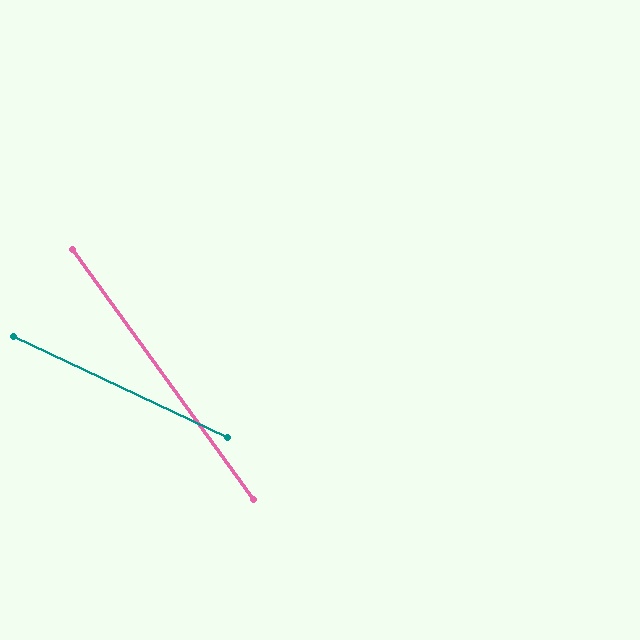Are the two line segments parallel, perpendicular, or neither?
Neither parallel nor perpendicular — they differ by about 29°.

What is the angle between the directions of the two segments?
Approximately 29 degrees.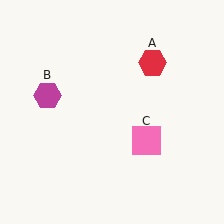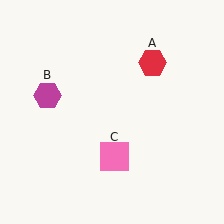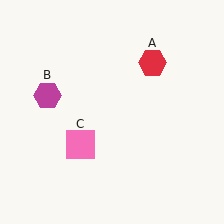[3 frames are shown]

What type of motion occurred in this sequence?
The pink square (object C) rotated clockwise around the center of the scene.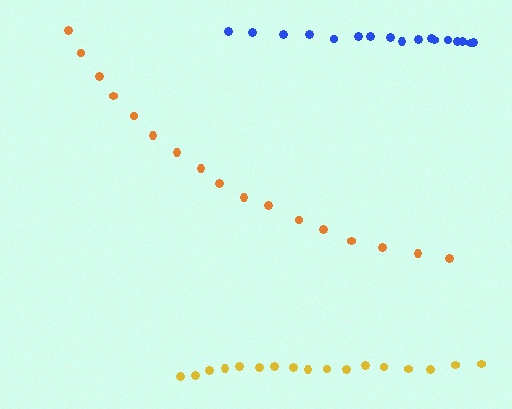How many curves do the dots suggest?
There are 3 distinct paths.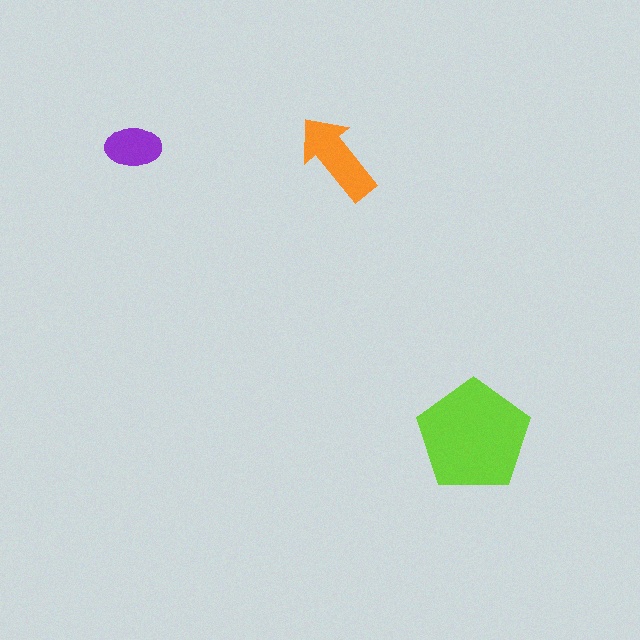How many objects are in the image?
There are 3 objects in the image.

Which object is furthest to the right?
The lime pentagon is rightmost.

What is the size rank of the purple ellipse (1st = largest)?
3rd.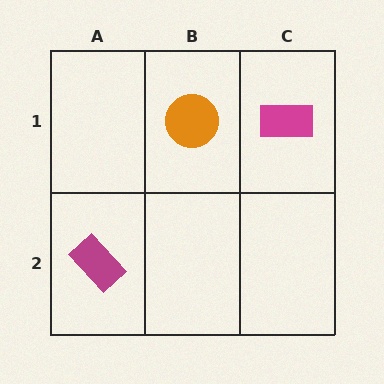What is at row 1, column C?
A magenta rectangle.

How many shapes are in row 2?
1 shape.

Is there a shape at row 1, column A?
No, that cell is empty.